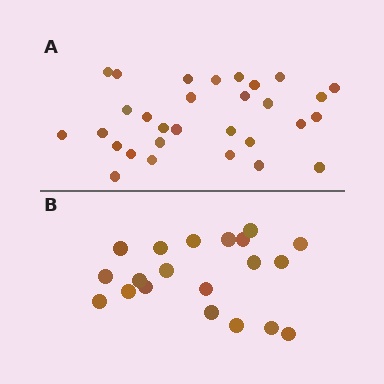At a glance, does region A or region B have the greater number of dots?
Region A (the top region) has more dots.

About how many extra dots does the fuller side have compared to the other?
Region A has roughly 10 or so more dots than region B.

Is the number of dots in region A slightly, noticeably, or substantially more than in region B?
Region A has substantially more. The ratio is roughly 1.5 to 1.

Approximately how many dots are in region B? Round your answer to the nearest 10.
About 20 dots.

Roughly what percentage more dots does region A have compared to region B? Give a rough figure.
About 50% more.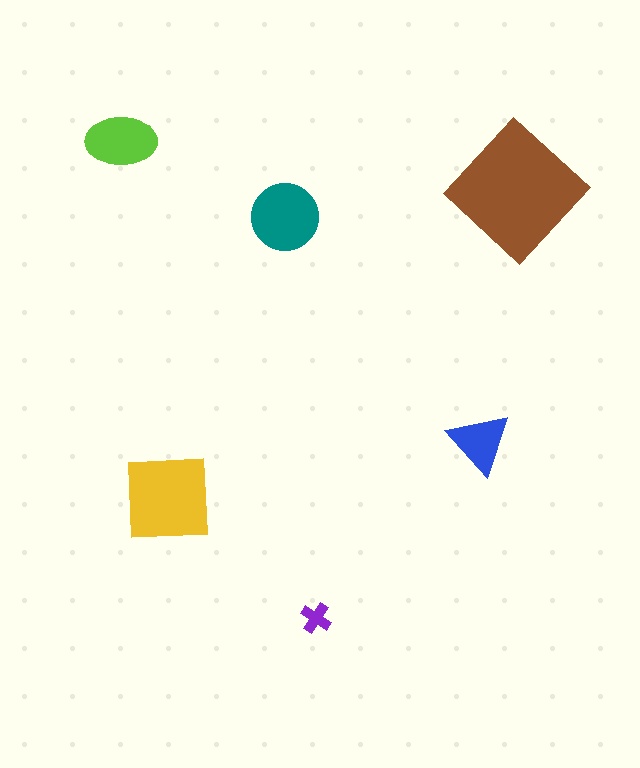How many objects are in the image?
There are 6 objects in the image.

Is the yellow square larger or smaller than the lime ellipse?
Larger.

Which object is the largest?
The brown diamond.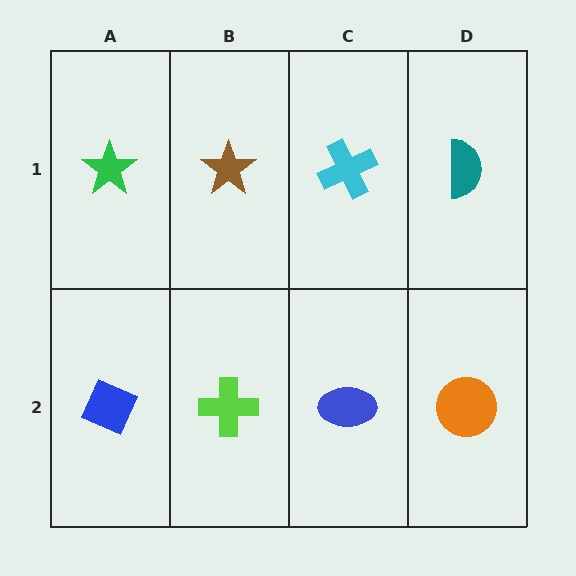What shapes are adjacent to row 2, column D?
A teal semicircle (row 1, column D), a blue ellipse (row 2, column C).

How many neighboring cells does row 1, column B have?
3.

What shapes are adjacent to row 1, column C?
A blue ellipse (row 2, column C), a brown star (row 1, column B), a teal semicircle (row 1, column D).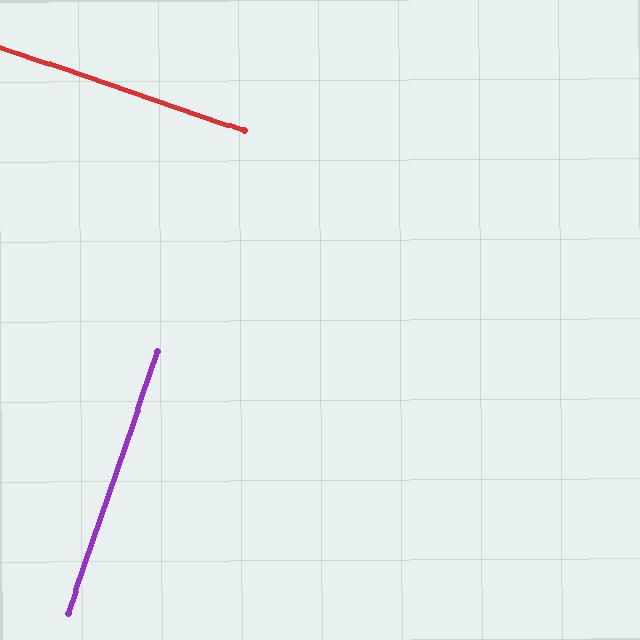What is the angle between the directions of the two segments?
Approximately 90 degrees.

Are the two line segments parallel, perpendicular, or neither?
Perpendicular — they meet at approximately 90°.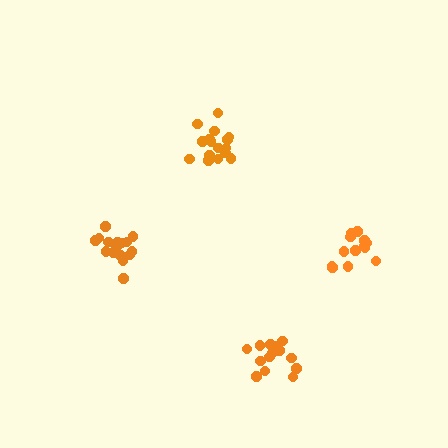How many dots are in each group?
Group 1: 15 dots, Group 2: 16 dots, Group 3: 16 dots, Group 4: 14 dots (61 total).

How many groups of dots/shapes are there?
There are 4 groups.